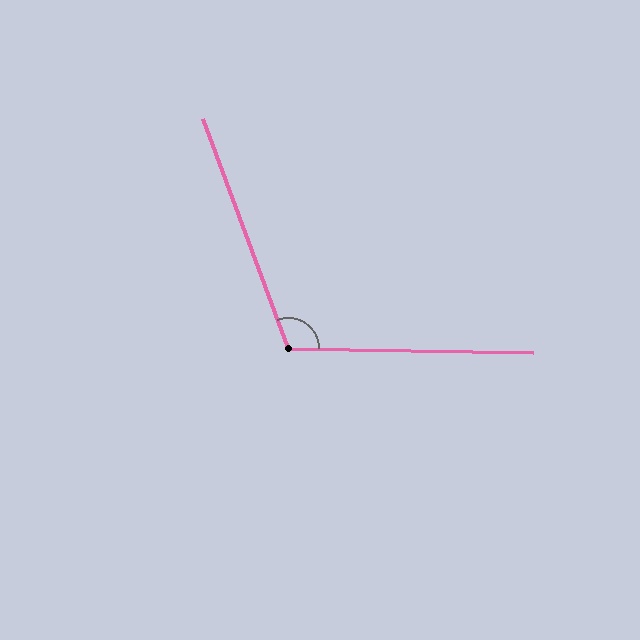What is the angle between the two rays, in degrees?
Approximately 112 degrees.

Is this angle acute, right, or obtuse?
It is obtuse.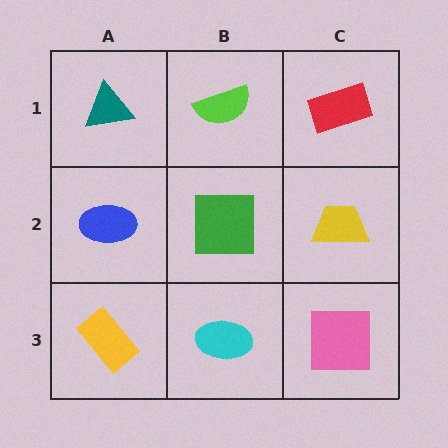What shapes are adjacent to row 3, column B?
A green square (row 2, column B), a yellow rectangle (row 3, column A), a pink square (row 3, column C).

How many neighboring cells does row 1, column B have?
3.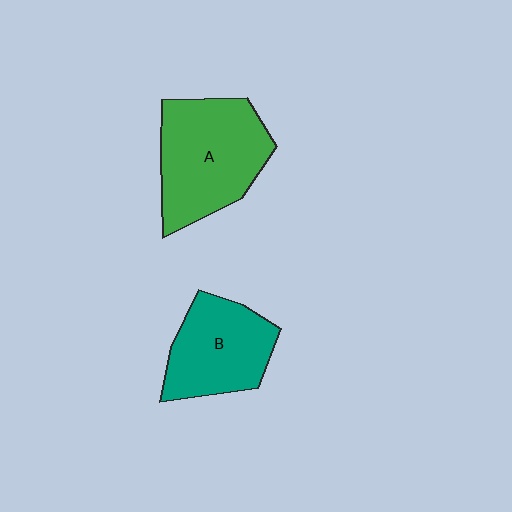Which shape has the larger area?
Shape A (green).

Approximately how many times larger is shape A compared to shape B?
Approximately 1.3 times.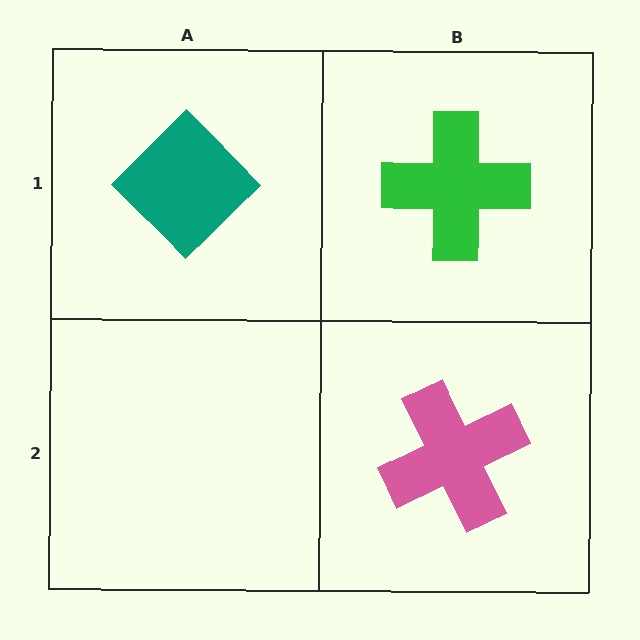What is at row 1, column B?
A green cross.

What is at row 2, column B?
A pink cross.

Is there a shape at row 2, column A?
No, that cell is empty.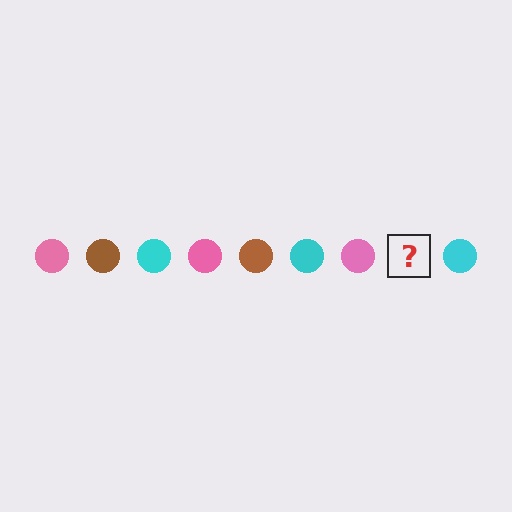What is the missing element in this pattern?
The missing element is a brown circle.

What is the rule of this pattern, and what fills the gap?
The rule is that the pattern cycles through pink, brown, cyan circles. The gap should be filled with a brown circle.